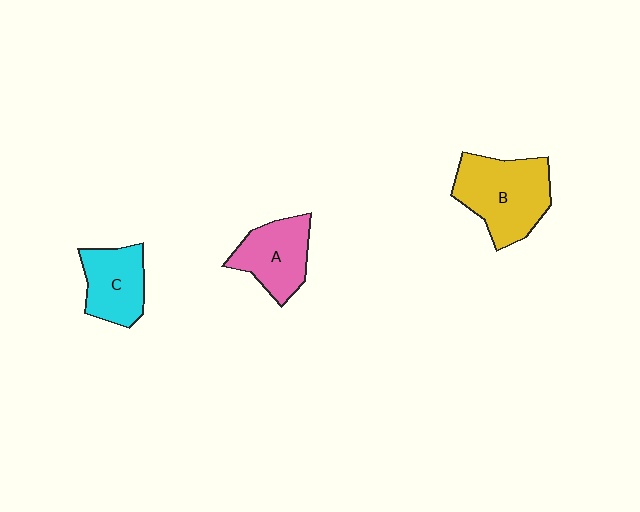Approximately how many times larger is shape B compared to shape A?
Approximately 1.4 times.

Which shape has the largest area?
Shape B (yellow).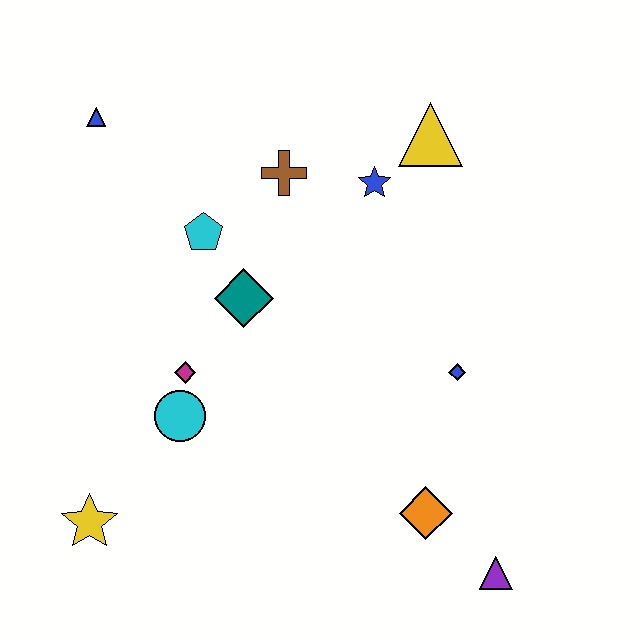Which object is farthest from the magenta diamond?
The purple triangle is farthest from the magenta diamond.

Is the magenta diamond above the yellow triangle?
No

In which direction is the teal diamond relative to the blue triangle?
The teal diamond is below the blue triangle.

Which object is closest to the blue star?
The yellow triangle is closest to the blue star.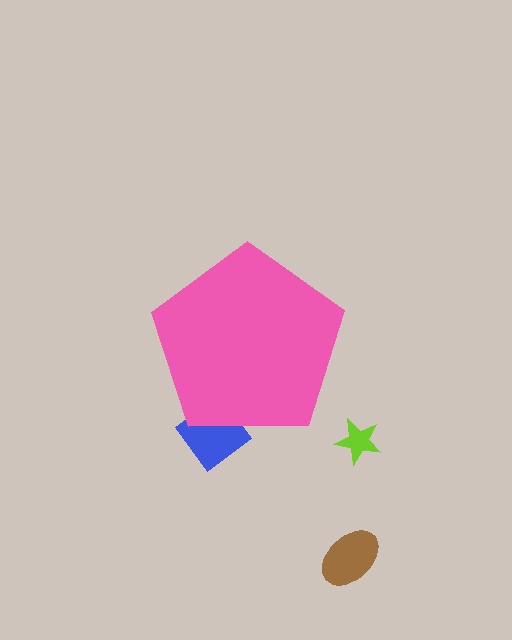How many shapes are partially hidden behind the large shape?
2 shapes are partially hidden.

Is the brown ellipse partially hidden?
No, the brown ellipse is fully visible.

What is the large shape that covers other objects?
A pink pentagon.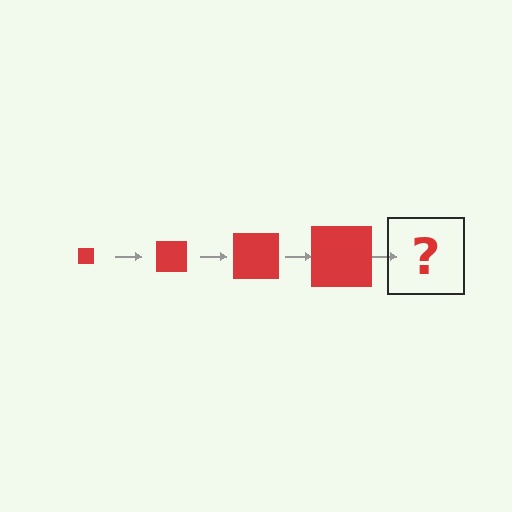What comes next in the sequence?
The next element should be a red square, larger than the previous one.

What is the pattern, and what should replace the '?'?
The pattern is that the square gets progressively larger each step. The '?' should be a red square, larger than the previous one.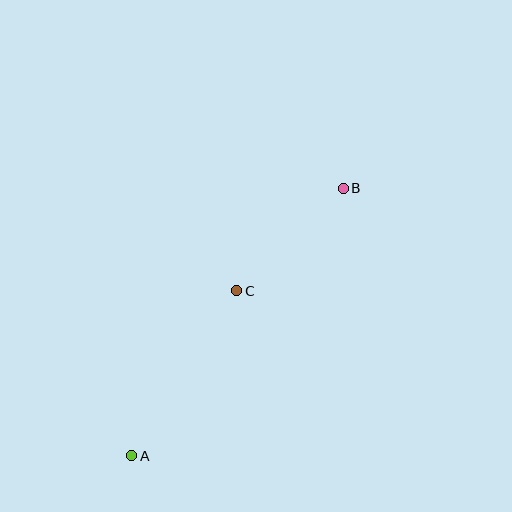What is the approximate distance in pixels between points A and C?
The distance between A and C is approximately 195 pixels.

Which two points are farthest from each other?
Points A and B are farthest from each other.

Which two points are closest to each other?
Points B and C are closest to each other.